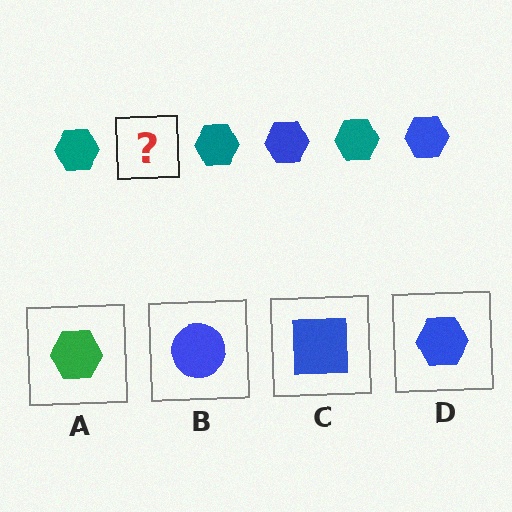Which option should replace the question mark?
Option D.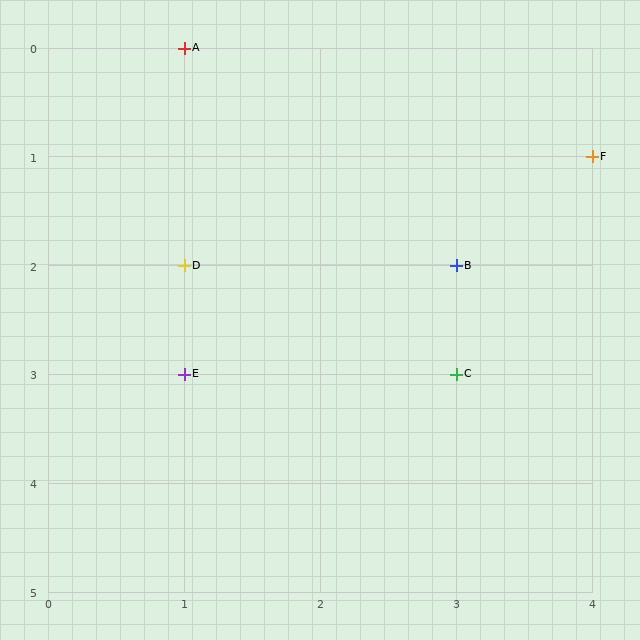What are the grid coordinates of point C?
Point C is at grid coordinates (3, 3).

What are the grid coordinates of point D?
Point D is at grid coordinates (1, 2).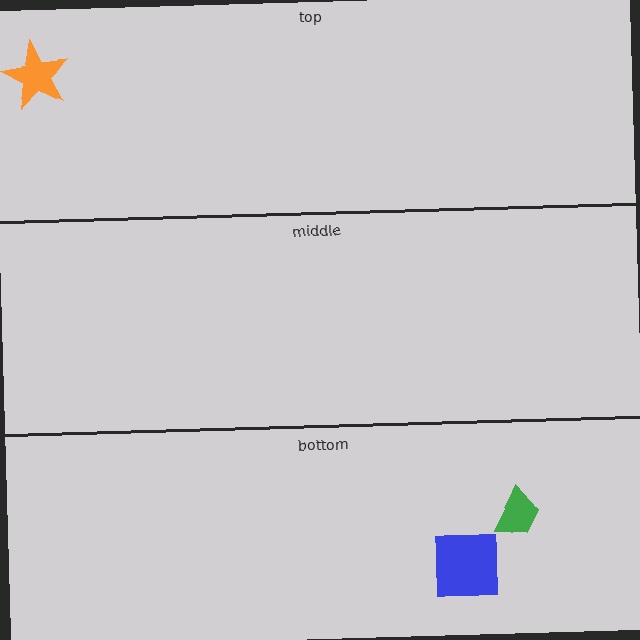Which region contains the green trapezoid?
The bottom region.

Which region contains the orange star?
The top region.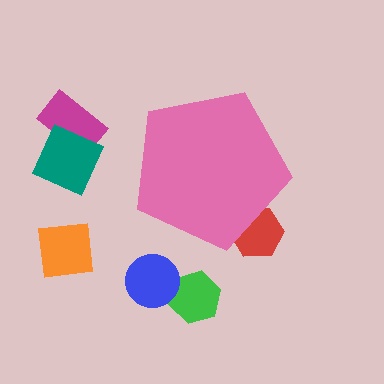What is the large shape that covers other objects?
A pink pentagon.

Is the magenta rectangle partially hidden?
No, the magenta rectangle is fully visible.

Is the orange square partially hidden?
No, the orange square is fully visible.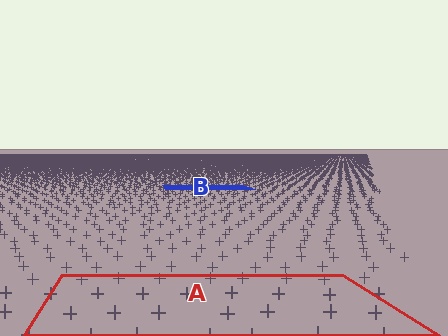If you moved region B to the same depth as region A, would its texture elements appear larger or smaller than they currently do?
They would appear larger. At a closer depth, the same texture elements are projected at a bigger on-screen size.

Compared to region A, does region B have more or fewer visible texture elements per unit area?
Region B has more texture elements per unit area — they are packed more densely because it is farther away.